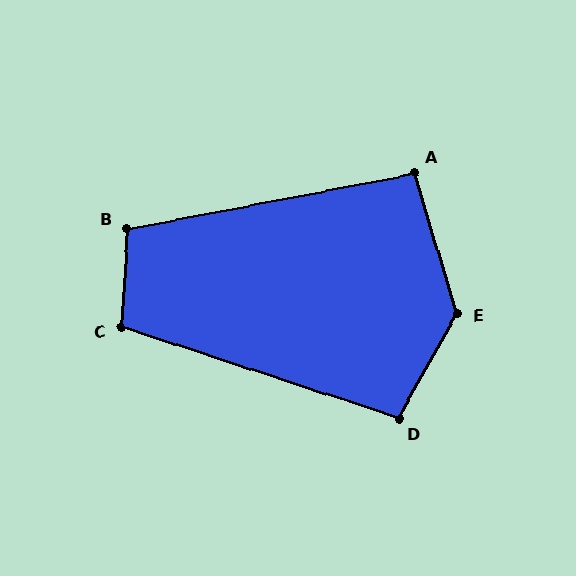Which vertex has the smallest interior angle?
A, at approximately 96 degrees.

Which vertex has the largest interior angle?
E, at approximately 134 degrees.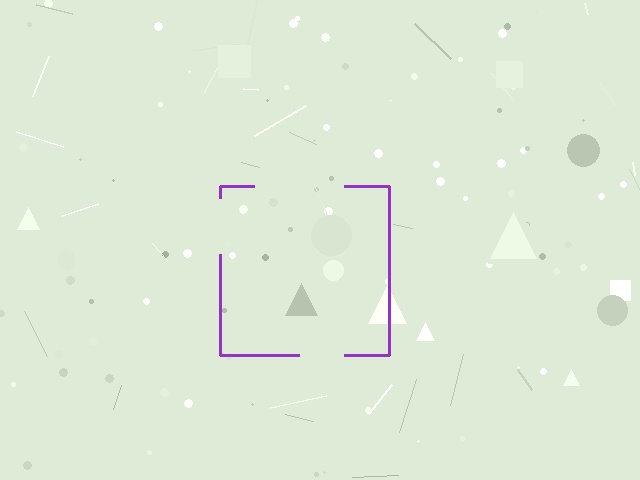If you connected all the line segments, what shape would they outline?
They would outline a square.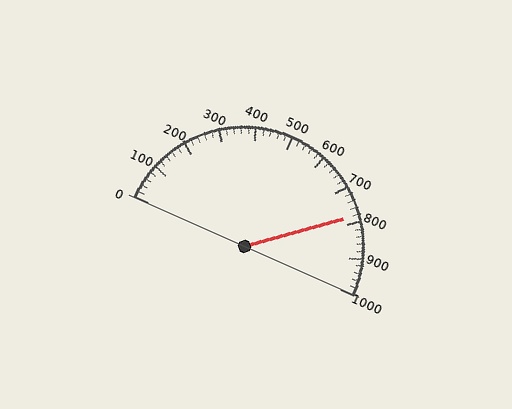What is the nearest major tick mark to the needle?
The nearest major tick mark is 800.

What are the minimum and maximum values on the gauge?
The gauge ranges from 0 to 1000.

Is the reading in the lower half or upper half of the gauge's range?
The reading is in the upper half of the range (0 to 1000).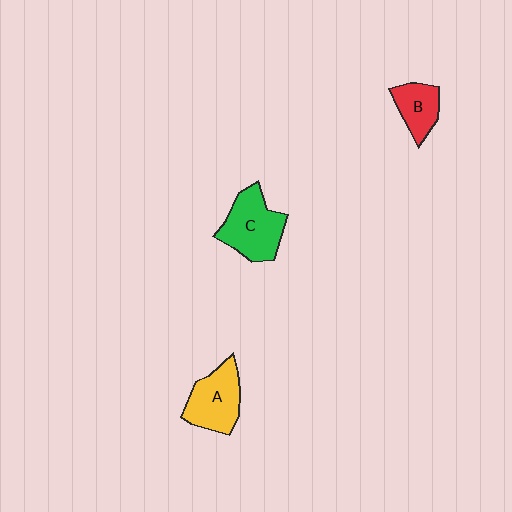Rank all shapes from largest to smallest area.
From largest to smallest: C (green), A (yellow), B (red).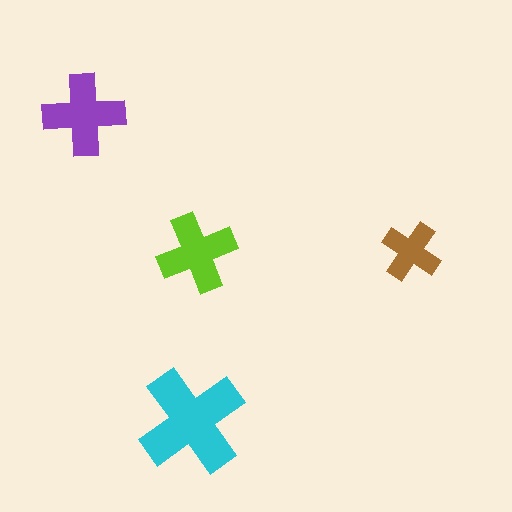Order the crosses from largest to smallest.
the cyan one, the purple one, the lime one, the brown one.